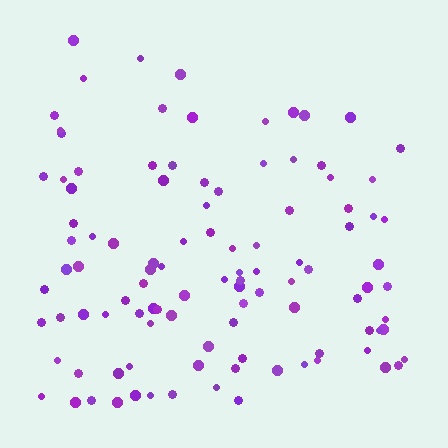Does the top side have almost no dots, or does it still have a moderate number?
Still a moderate number, just noticeably fewer than the bottom.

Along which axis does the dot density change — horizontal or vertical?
Vertical.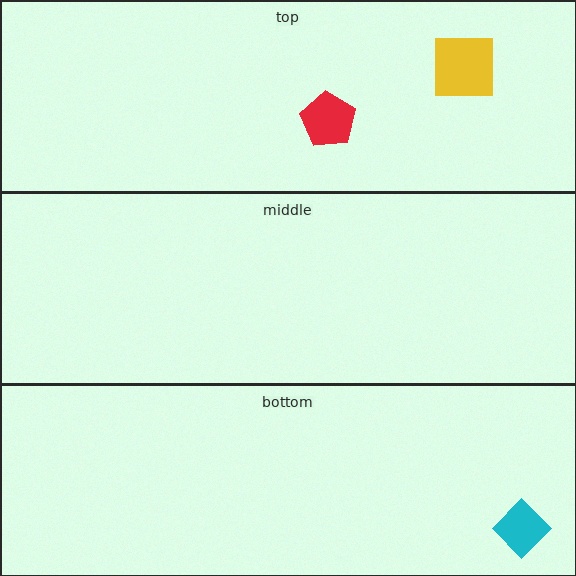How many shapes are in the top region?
2.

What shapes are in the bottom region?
The cyan diamond.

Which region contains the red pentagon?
The top region.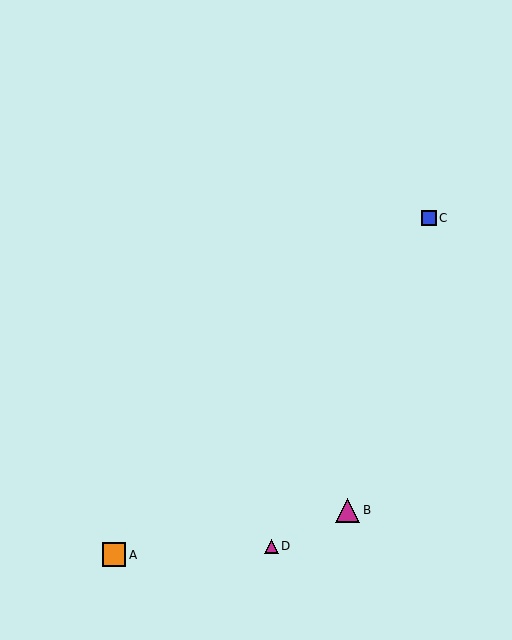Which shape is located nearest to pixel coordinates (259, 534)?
The magenta triangle (labeled D) at (271, 546) is nearest to that location.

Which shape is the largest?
The magenta triangle (labeled B) is the largest.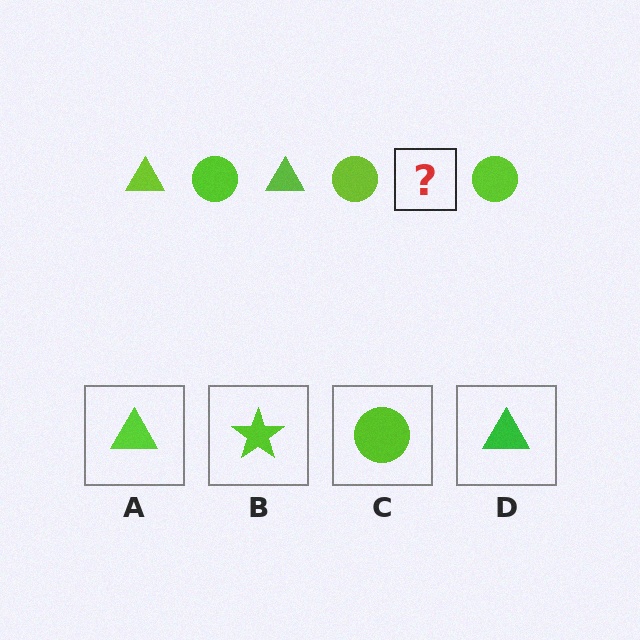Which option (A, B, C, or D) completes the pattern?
A.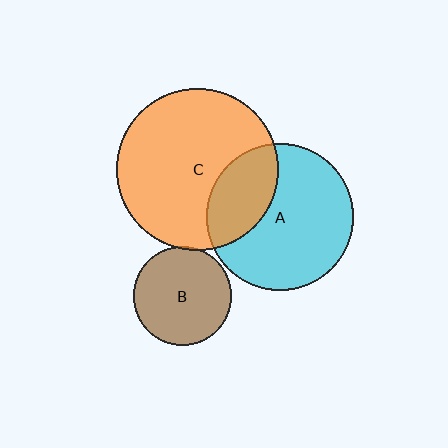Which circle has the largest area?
Circle C (orange).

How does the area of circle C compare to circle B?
Approximately 2.7 times.